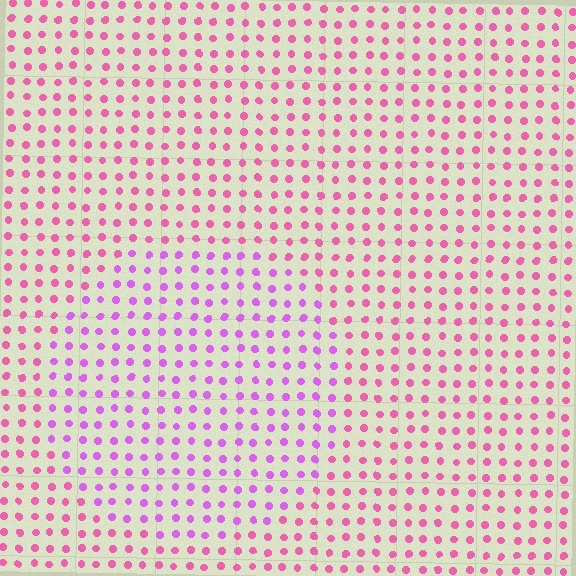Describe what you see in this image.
The image is filled with small pink elements in a uniform arrangement. A circle-shaped region is visible where the elements are tinted to a slightly different hue, forming a subtle color boundary.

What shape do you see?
I see a circle.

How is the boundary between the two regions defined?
The boundary is defined purely by a slight shift in hue (about 36 degrees). Spacing, size, and orientation are identical on both sides.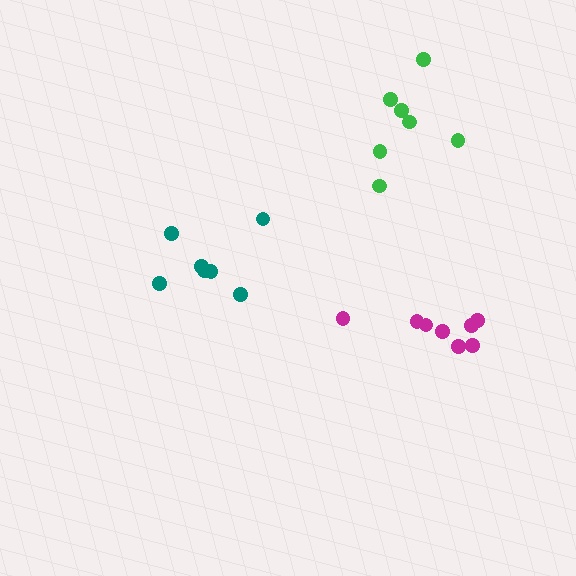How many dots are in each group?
Group 1: 7 dots, Group 2: 7 dots, Group 3: 8 dots (22 total).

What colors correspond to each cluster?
The clusters are colored: teal, green, magenta.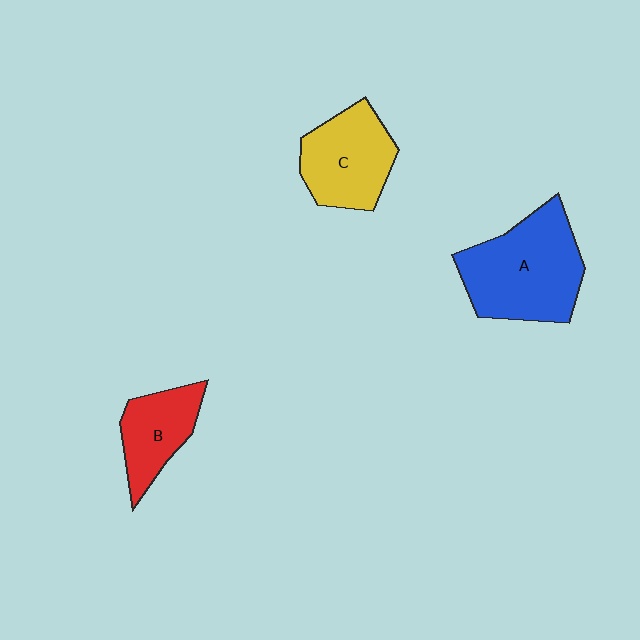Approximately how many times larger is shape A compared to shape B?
Approximately 1.9 times.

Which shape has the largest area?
Shape A (blue).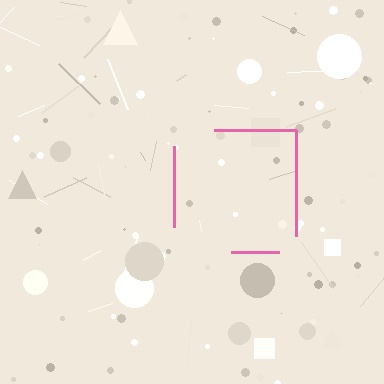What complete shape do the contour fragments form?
The contour fragments form a square.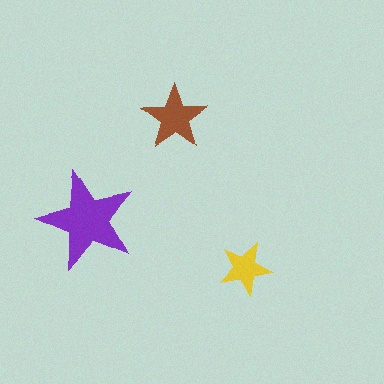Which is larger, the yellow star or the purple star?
The purple one.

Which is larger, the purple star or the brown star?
The purple one.